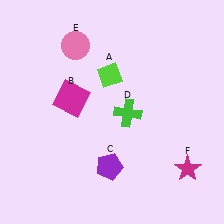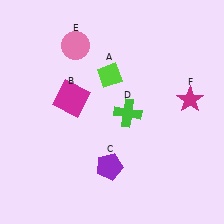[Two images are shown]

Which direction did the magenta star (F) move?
The magenta star (F) moved up.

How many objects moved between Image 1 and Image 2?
1 object moved between the two images.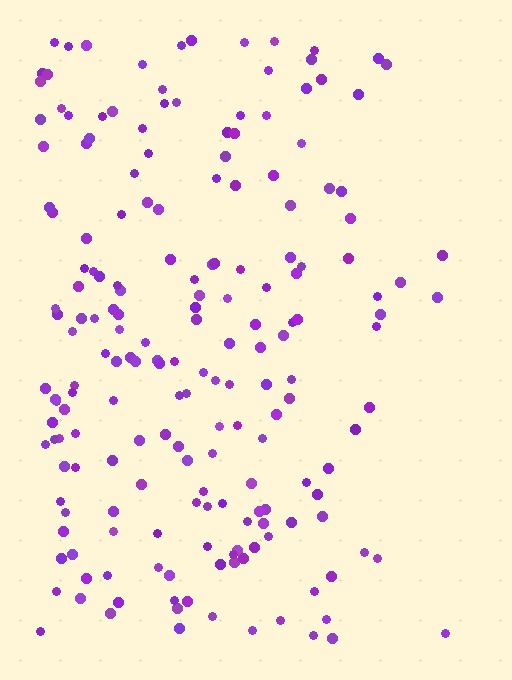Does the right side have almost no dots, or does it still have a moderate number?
Still a moderate number, just noticeably fewer than the left.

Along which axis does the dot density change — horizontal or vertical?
Horizontal.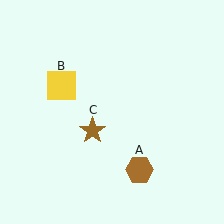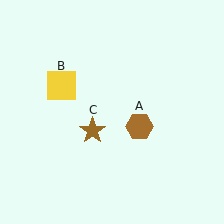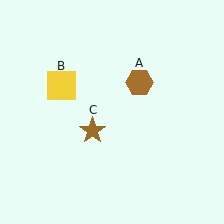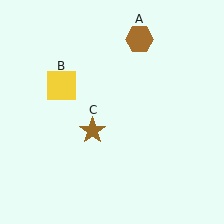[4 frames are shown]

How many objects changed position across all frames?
1 object changed position: brown hexagon (object A).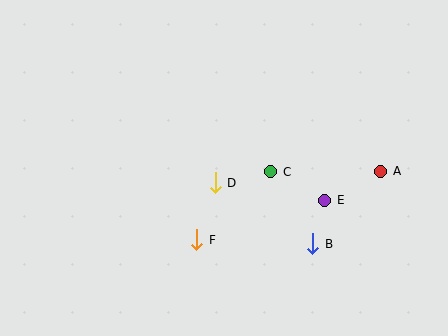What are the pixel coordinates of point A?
Point A is at (381, 171).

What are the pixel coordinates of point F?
Point F is at (197, 240).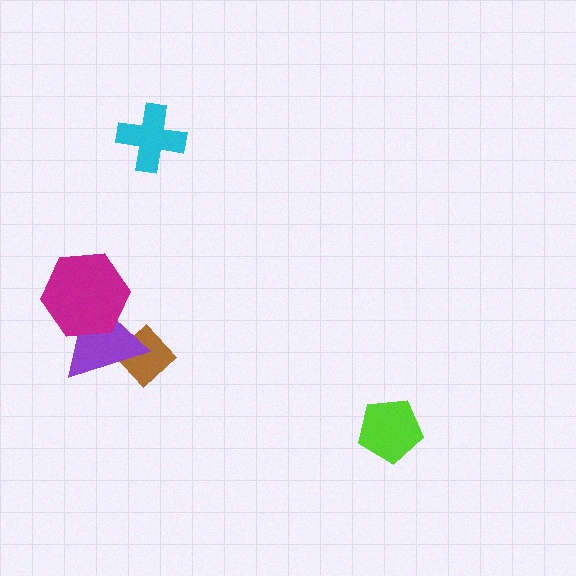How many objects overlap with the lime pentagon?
0 objects overlap with the lime pentagon.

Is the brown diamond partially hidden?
Yes, it is partially covered by another shape.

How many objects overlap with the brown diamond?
1 object overlaps with the brown diamond.